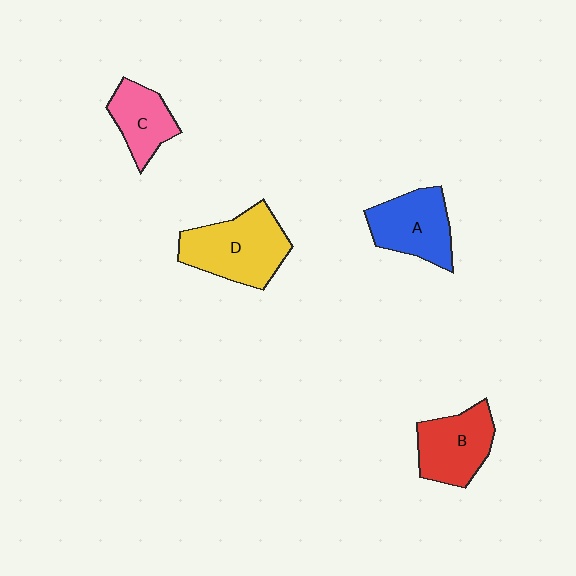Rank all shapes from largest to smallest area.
From largest to smallest: D (yellow), A (blue), B (red), C (pink).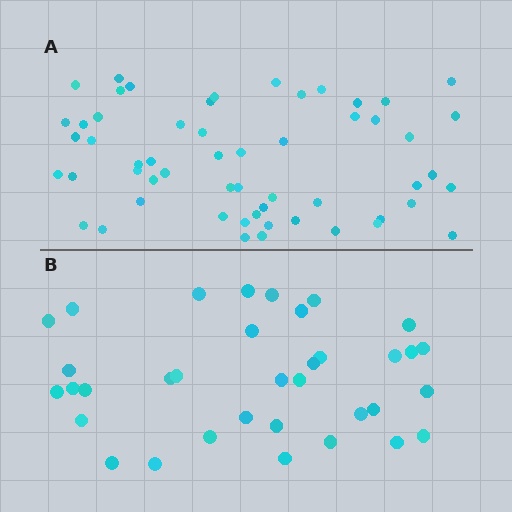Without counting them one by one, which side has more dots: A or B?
Region A (the top region) has more dots.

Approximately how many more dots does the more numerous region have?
Region A has approximately 20 more dots than region B.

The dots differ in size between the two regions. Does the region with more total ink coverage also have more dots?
No. Region B has more total ink coverage because its dots are larger, but region A actually contains more individual dots. Total area can be misleading — the number of items is what matters here.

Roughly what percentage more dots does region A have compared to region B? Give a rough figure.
About 60% more.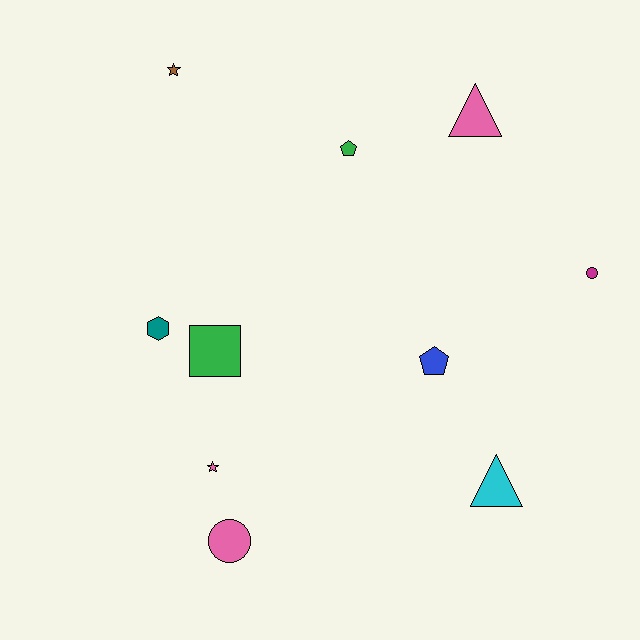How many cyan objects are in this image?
There is 1 cyan object.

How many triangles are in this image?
There are 2 triangles.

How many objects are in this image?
There are 10 objects.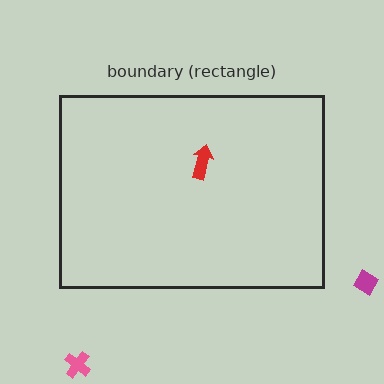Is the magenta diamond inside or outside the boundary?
Outside.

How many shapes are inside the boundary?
1 inside, 2 outside.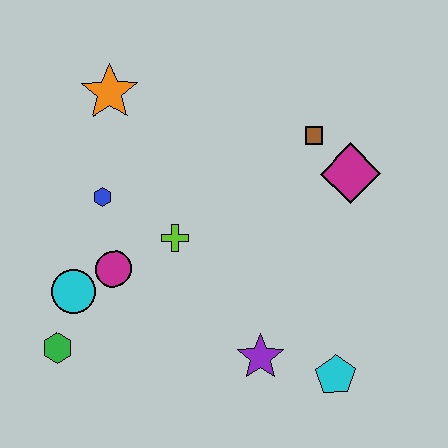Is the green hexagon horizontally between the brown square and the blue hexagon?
No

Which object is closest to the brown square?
The magenta diamond is closest to the brown square.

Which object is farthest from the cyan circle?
The magenta diamond is farthest from the cyan circle.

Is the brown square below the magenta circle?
No